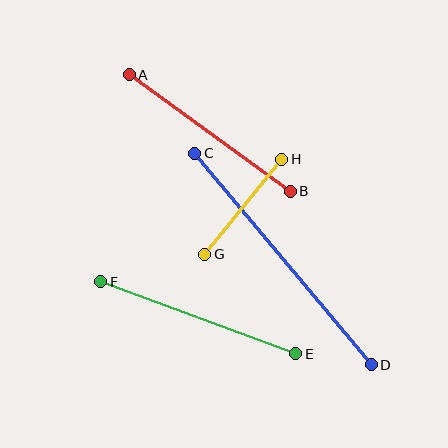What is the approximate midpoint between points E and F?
The midpoint is at approximately (198, 318) pixels.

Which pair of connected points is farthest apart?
Points C and D are farthest apart.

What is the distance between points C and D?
The distance is approximately 275 pixels.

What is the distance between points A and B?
The distance is approximately 199 pixels.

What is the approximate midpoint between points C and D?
The midpoint is at approximately (283, 259) pixels.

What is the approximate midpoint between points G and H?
The midpoint is at approximately (243, 207) pixels.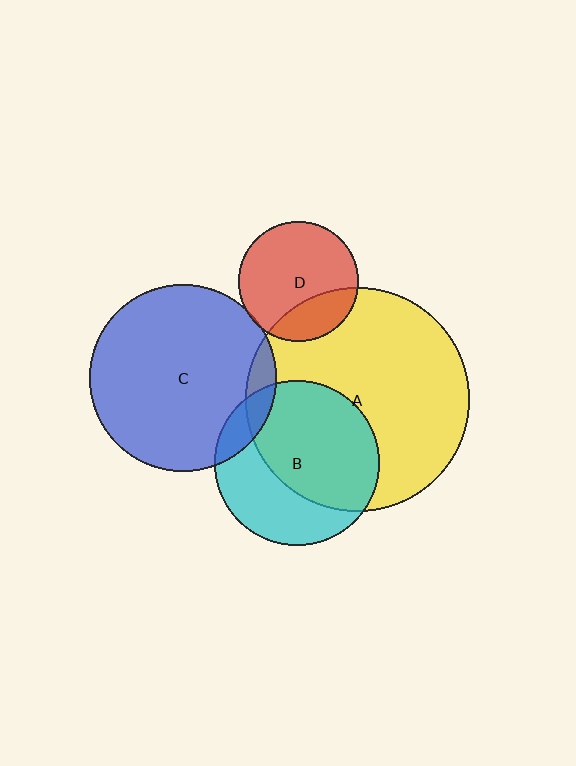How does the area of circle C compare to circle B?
Approximately 1.3 times.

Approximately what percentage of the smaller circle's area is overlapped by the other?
Approximately 10%.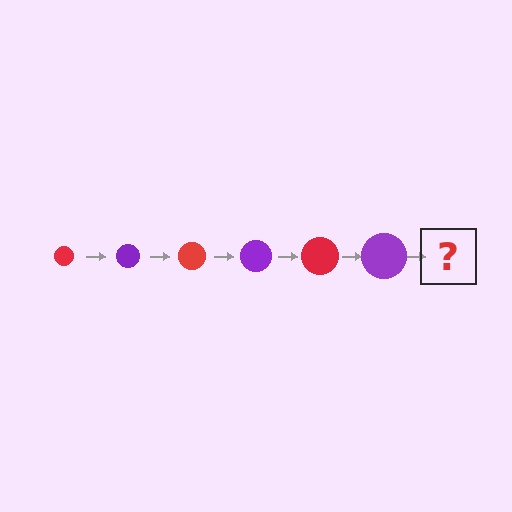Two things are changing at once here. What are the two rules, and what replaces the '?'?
The two rules are that the circle grows larger each step and the color cycles through red and purple. The '?' should be a red circle, larger than the previous one.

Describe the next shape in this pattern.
It should be a red circle, larger than the previous one.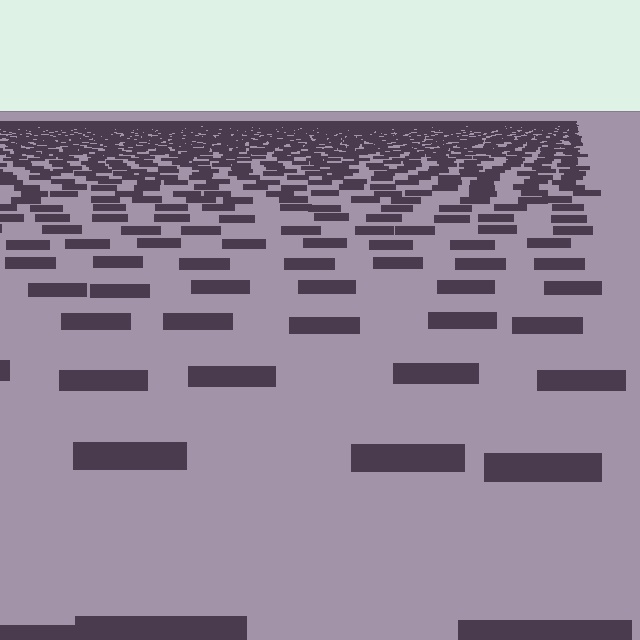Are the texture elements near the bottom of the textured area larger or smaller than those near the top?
Larger. Near the bottom, elements are closer to the viewer and appear at a bigger on-screen size.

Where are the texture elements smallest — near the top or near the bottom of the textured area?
Near the top.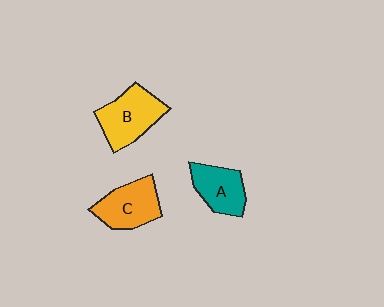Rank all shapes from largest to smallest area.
From largest to smallest: B (yellow), C (orange), A (teal).